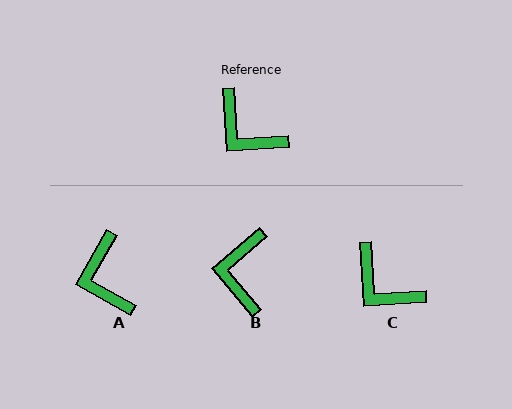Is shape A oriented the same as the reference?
No, it is off by about 33 degrees.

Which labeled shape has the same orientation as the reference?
C.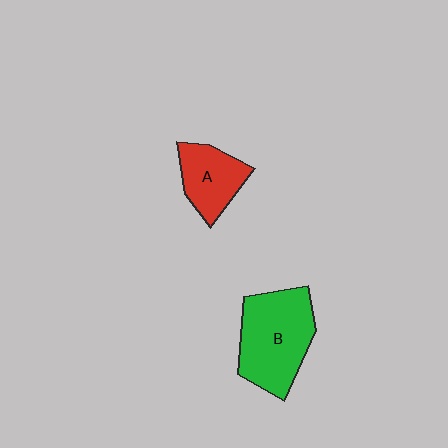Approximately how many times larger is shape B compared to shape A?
Approximately 1.7 times.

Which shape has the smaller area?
Shape A (red).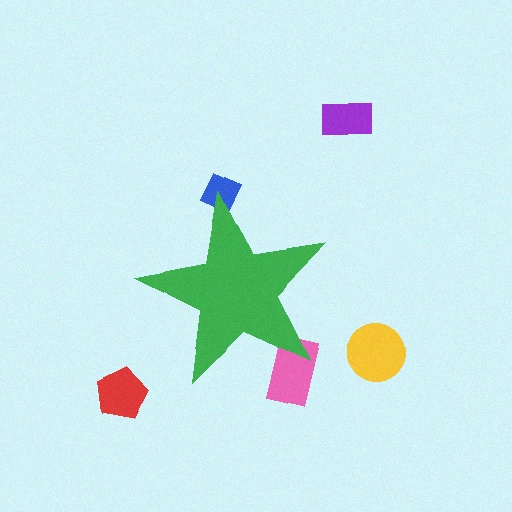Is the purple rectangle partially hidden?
No, the purple rectangle is fully visible.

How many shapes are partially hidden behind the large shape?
2 shapes are partially hidden.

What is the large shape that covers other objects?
A green star.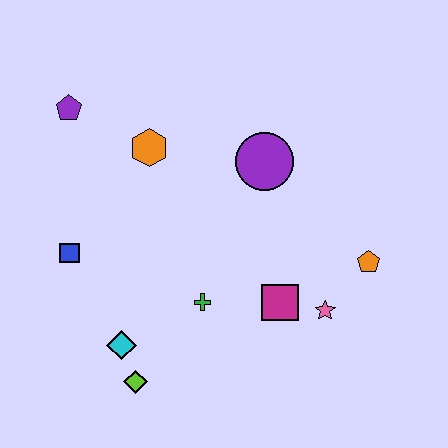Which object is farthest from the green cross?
The purple pentagon is farthest from the green cross.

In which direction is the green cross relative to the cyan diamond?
The green cross is to the right of the cyan diamond.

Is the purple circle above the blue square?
Yes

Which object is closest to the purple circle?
The orange hexagon is closest to the purple circle.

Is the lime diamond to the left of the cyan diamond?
No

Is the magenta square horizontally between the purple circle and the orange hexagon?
No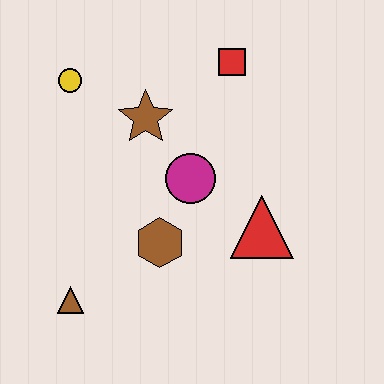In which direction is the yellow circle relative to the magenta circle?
The yellow circle is to the left of the magenta circle.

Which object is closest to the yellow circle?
The brown star is closest to the yellow circle.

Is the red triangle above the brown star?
No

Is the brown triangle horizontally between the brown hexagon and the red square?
No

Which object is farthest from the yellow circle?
The red triangle is farthest from the yellow circle.